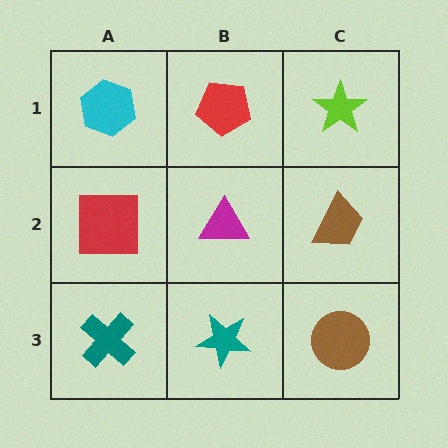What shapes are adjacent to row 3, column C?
A brown trapezoid (row 2, column C), a teal star (row 3, column B).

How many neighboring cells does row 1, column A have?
2.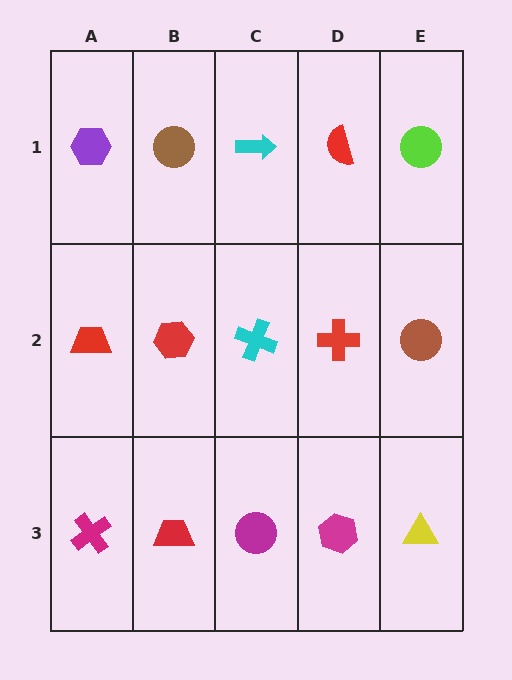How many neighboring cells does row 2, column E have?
3.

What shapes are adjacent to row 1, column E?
A brown circle (row 2, column E), a red semicircle (row 1, column D).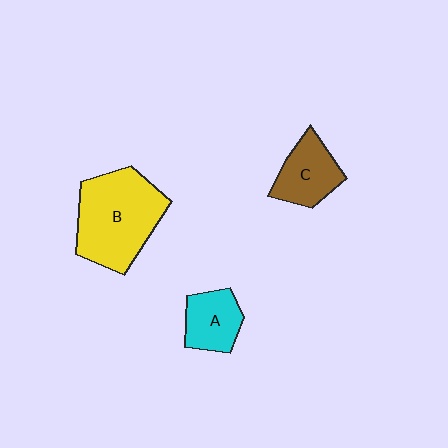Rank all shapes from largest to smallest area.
From largest to smallest: B (yellow), C (brown), A (cyan).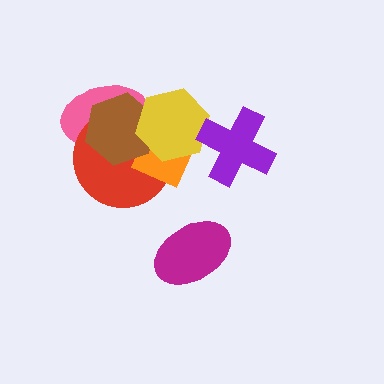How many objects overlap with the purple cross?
1 object overlaps with the purple cross.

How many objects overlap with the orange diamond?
4 objects overlap with the orange diamond.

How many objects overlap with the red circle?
4 objects overlap with the red circle.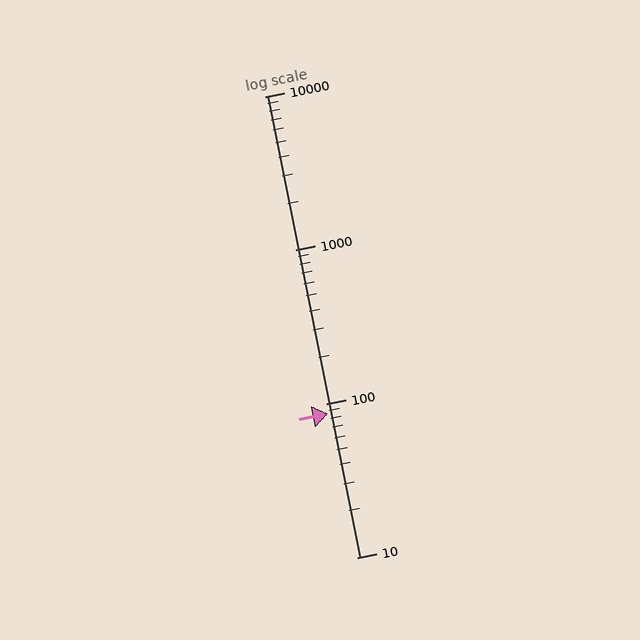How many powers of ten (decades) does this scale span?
The scale spans 3 decades, from 10 to 10000.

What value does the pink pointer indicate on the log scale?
The pointer indicates approximately 86.